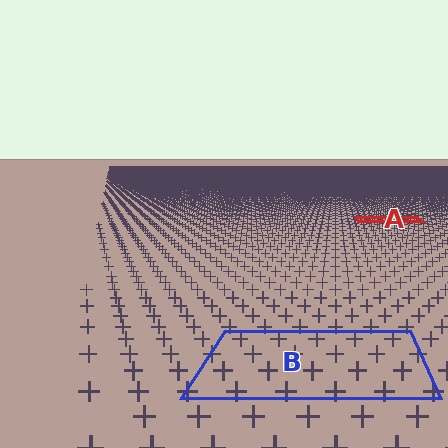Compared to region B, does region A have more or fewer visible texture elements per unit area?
Region A has more texture elements per unit area — they are packed more densely because it is farther away.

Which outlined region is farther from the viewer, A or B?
Region A is farther from the viewer — the texture elements inside it appear smaller and more densely packed.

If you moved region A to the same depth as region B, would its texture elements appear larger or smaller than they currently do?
They would appear larger. At a closer depth, the same texture elements are projected at a bigger on-screen size.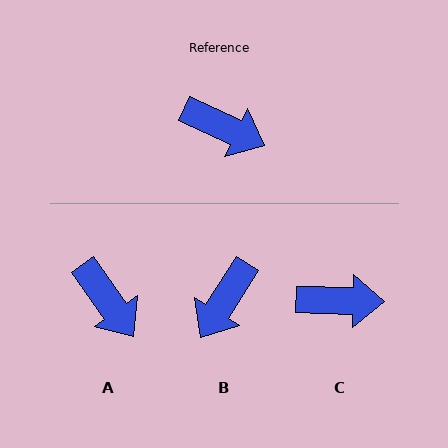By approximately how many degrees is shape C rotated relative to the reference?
Approximately 23 degrees counter-clockwise.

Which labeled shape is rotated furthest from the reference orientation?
B, about 97 degrees away.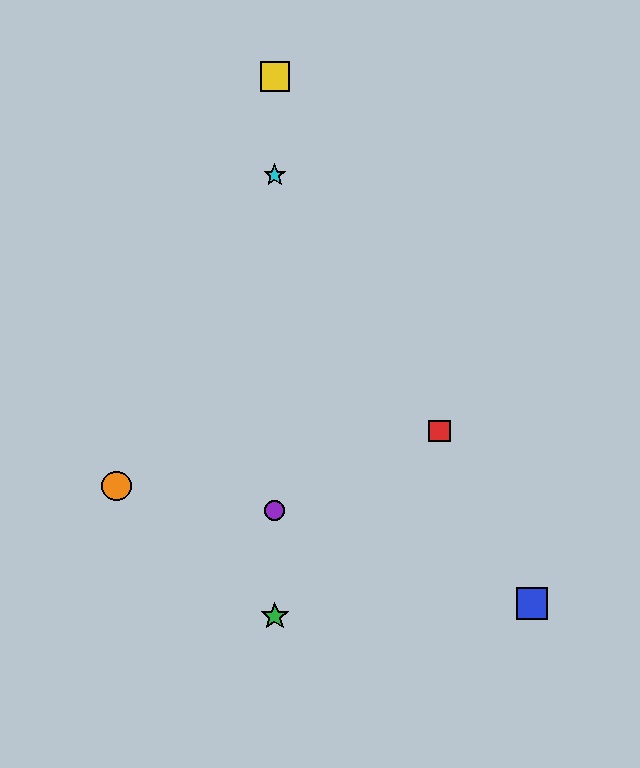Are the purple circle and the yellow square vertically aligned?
Yes, both are at x≈275.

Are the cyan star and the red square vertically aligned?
No, the cyan star is at x≈275 and the red square is at x≈439.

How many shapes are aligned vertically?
4 shapes (the green star, the yellow square, the purple circle, the cyan star) are aligned vertically.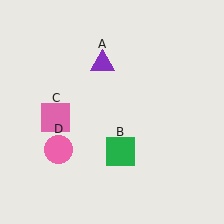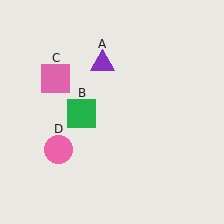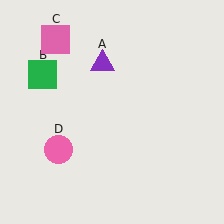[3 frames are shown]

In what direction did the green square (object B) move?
The green square (object B) moved up and to the left.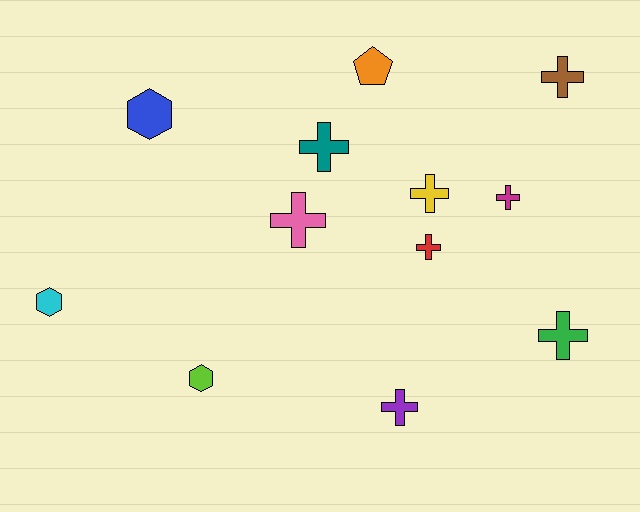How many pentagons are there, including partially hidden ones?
There is 1 pentagon.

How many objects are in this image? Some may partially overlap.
There are 12 objects.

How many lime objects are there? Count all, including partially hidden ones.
There is 1 lime object.